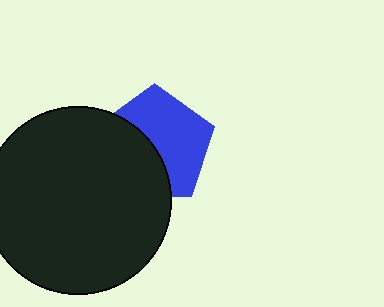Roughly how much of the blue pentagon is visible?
About half of it is visible (roughly 56%).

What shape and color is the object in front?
The object in front is a black circle.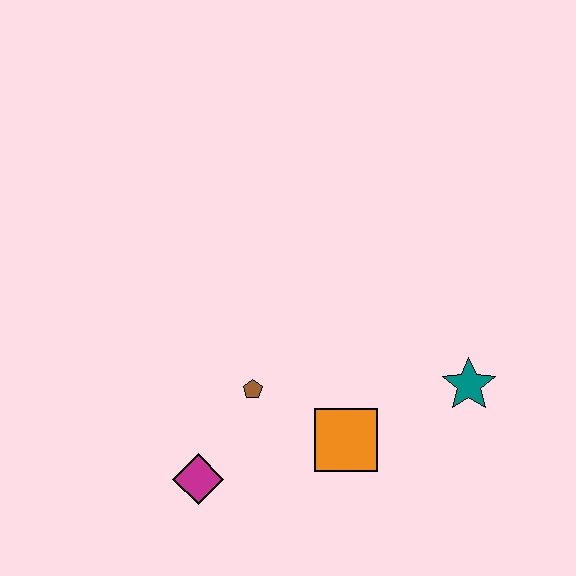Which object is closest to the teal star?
The orange square is closest to the teal star.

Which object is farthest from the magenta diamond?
The teal star is farthest from the magenta diamond.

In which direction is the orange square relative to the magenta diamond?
The orange square is to the right of the magenta diamond.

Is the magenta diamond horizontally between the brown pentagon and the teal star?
No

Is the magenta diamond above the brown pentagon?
No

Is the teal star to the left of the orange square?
No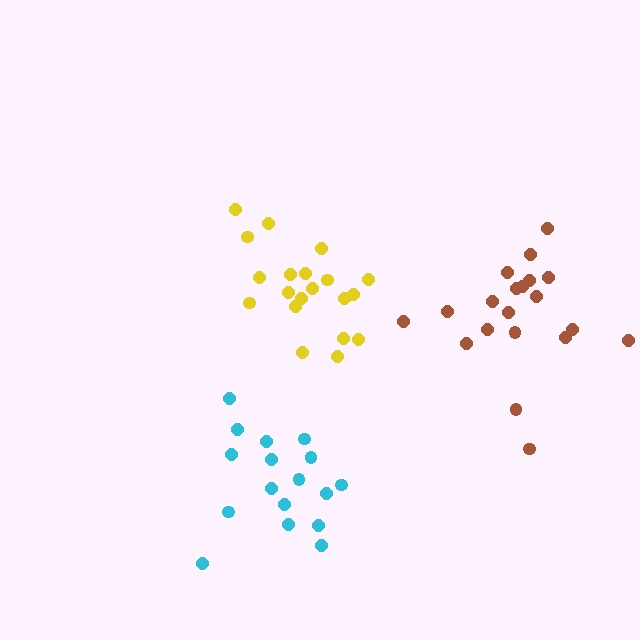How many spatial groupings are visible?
There are 3 spatial groupings.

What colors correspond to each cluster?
The clusters are colored: cyan, yellow, brown.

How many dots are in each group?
Group 1: 17 dots, Group 2: 20 dots, Group 3: 20 dots (57 total).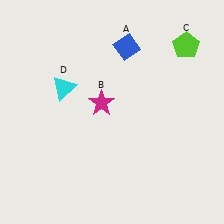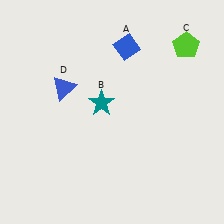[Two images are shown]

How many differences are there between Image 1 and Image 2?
There are 2 differences between the two images.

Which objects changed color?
B changed from magenta to teal. D changed from cyan to blue.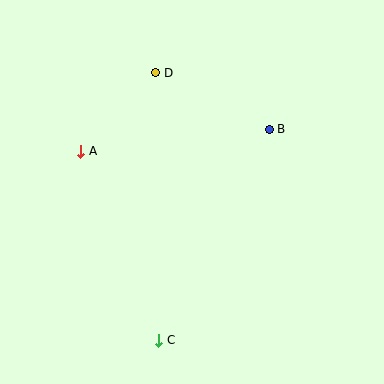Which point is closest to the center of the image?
Point B at (269, 129) is closest to the center.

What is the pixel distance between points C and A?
The distance between C and A is 205 pixels.